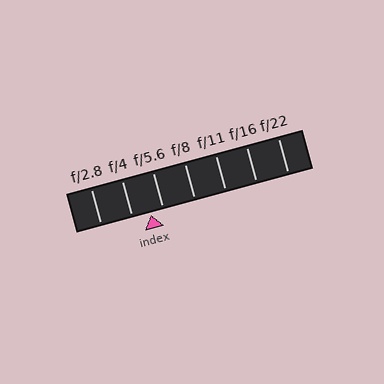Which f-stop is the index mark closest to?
The index mark is closest to f/5.6.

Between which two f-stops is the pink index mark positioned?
The index mark is between f/4 and f/5.6.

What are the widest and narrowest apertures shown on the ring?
The widest aperture shown is f/2.8 and the narrowest is f/22.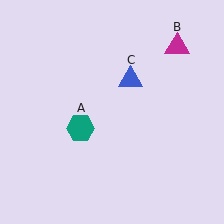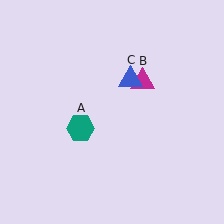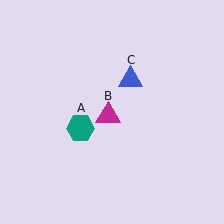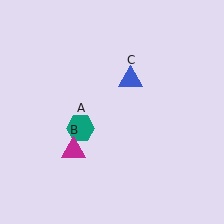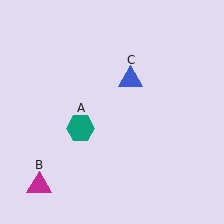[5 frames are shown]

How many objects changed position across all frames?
1 object changed position: magenta triangle (object B).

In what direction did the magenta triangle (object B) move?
The magenta triangle (object B) moved down and to the left.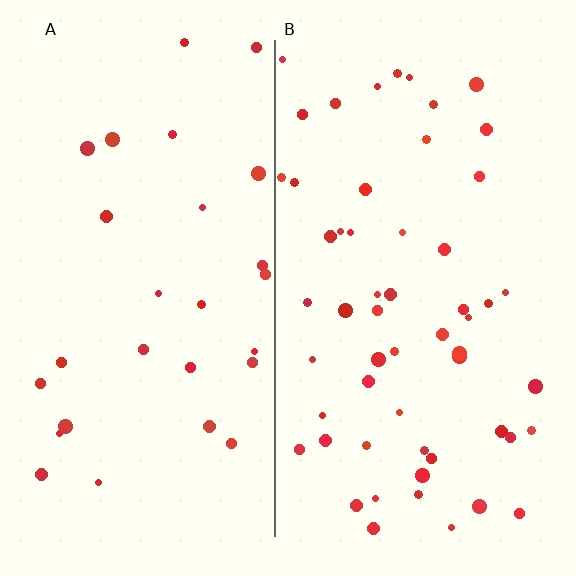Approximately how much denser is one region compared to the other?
Approximately 2.0× — region B over region A.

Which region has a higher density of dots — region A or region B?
B (the right).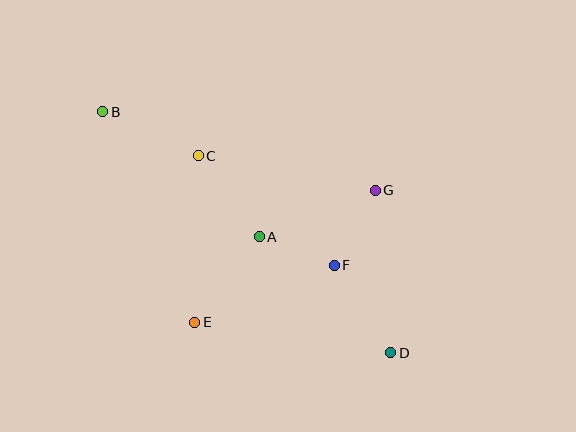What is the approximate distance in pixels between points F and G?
The distance between F and G is approximately 85 pixels.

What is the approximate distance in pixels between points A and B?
The distance between A and B is approximately 201 pixels.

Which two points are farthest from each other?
Points B and D are farthest from each other.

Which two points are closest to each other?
Points A and F are closest to each other.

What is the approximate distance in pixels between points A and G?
The distance between A and G is approximately 125 pixels.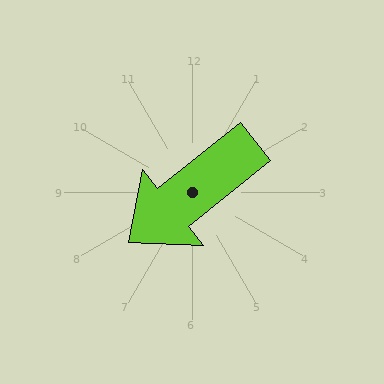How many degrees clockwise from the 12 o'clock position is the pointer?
Approximately 231 degrees.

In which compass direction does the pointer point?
Southwest.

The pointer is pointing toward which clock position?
Roughly 8 o'clock.